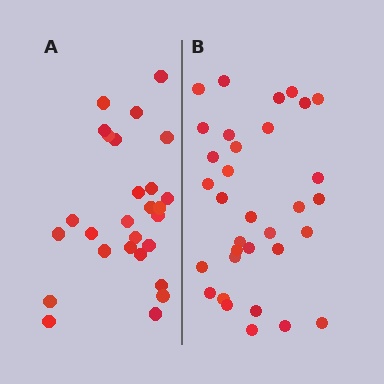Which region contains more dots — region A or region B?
Region B (the right region) has more dots.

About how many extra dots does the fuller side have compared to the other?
Region B has about 6 more dots than region A.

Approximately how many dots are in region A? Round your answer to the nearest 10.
About 30 dots. (The exact count is 27, which rounds to 30.)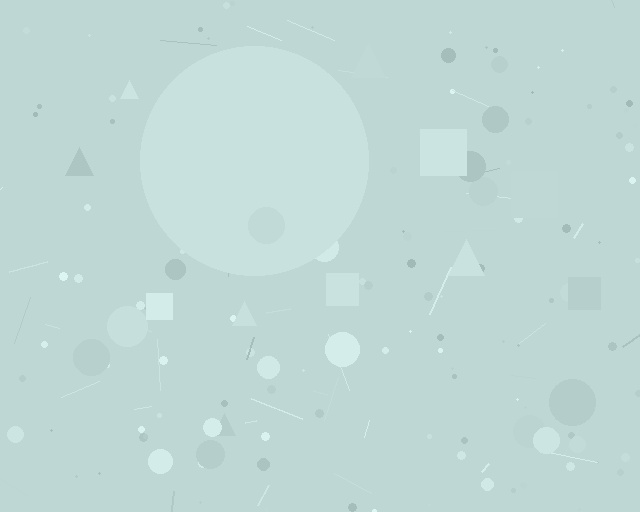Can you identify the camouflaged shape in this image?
The camouflaged shape is a circle.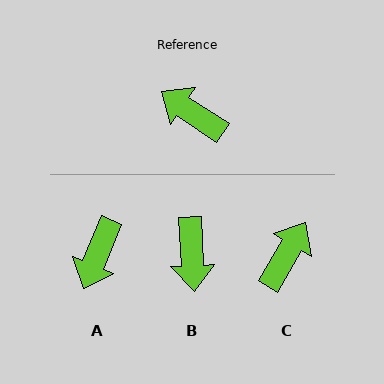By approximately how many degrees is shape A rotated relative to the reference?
Approximately 101 degrees counter-clockwise.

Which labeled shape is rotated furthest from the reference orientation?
B, about 127 degrees away.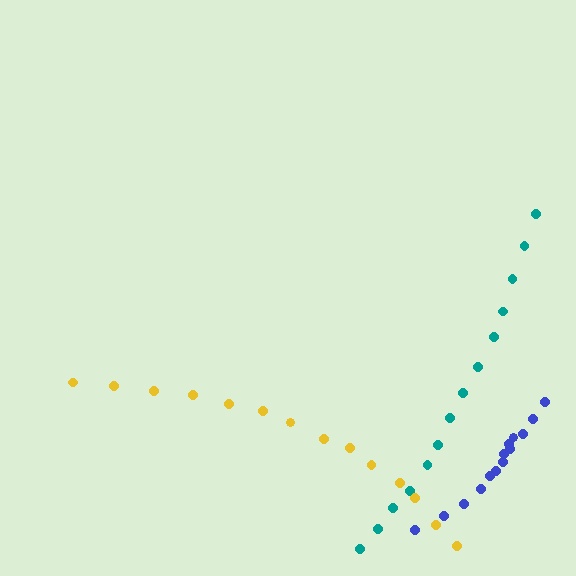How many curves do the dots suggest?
There are 3 distinct paths.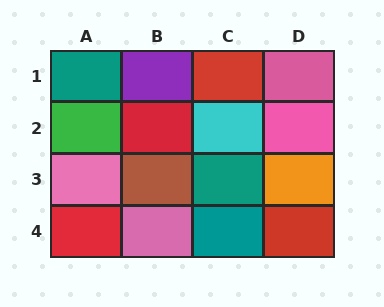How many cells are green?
1 cell is green.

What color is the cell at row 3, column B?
Brown.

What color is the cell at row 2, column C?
Cyan.